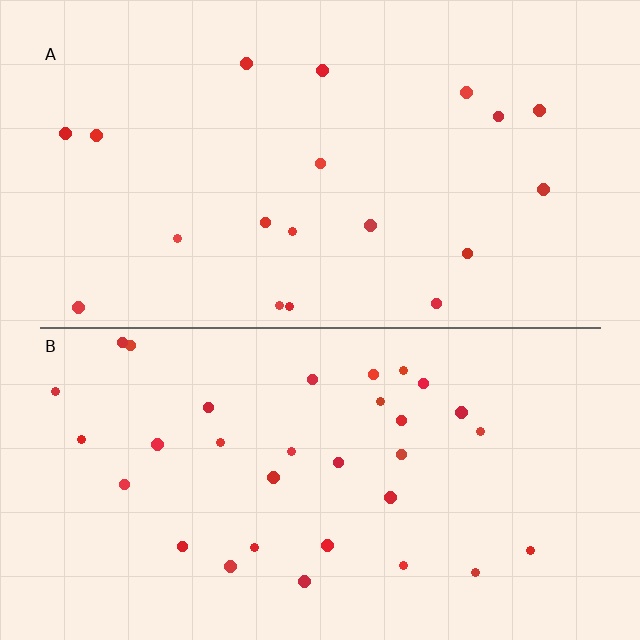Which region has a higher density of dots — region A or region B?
B (the bottom).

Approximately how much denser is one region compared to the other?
Approximately 1.7× — region B over region A.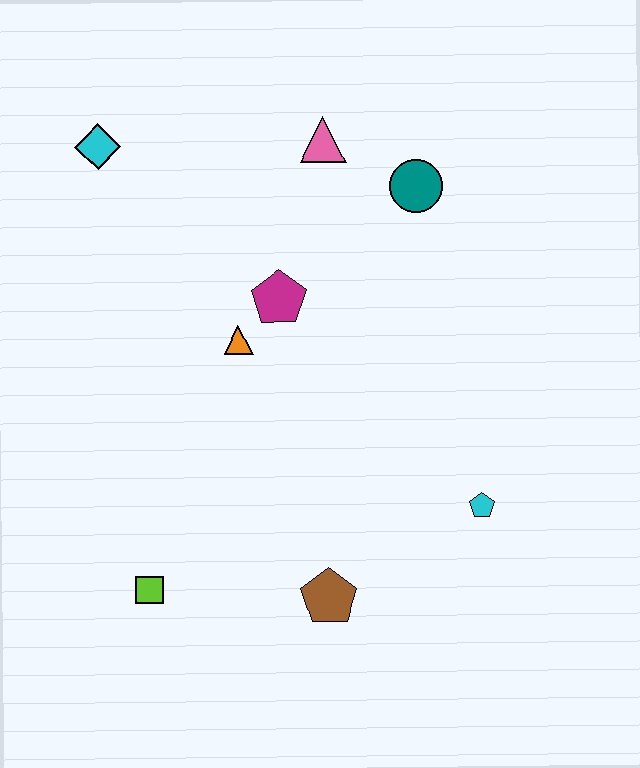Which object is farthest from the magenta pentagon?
The lime square is farthest from the magenta pentagon.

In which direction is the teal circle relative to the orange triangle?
The teal circle is to the right of the orange triangle.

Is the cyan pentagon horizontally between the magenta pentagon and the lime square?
No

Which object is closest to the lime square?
The brown pentagon is closest to the lime square.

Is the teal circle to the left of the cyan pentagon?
Yes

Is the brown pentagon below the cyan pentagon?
Yes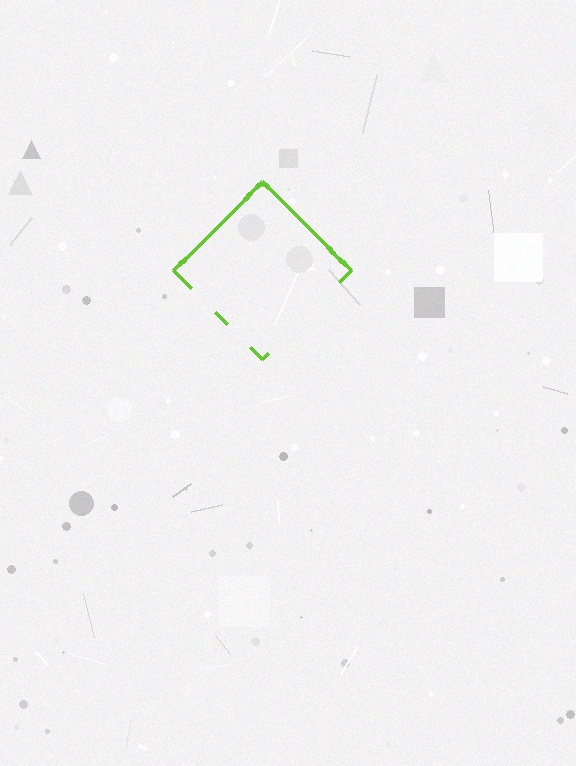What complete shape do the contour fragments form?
The contour fragments form a diamond.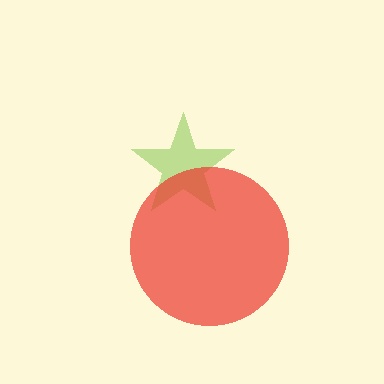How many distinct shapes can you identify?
There are 2 distinct shapes: a lime star, a red circle.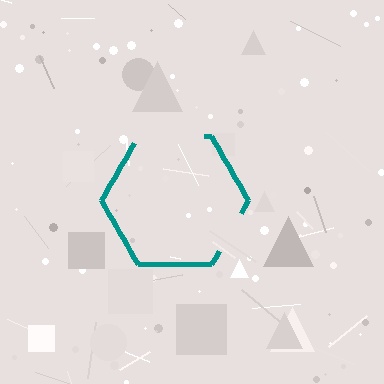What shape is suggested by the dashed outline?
The dashed outline suggests a hexagon.